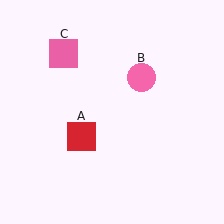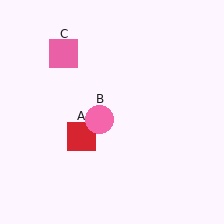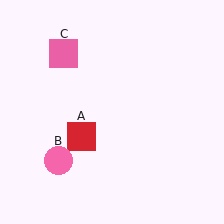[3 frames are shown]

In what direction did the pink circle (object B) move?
The pink circle (object B) moved down and to the left.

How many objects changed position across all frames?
1 object changed position: pink circle (object B).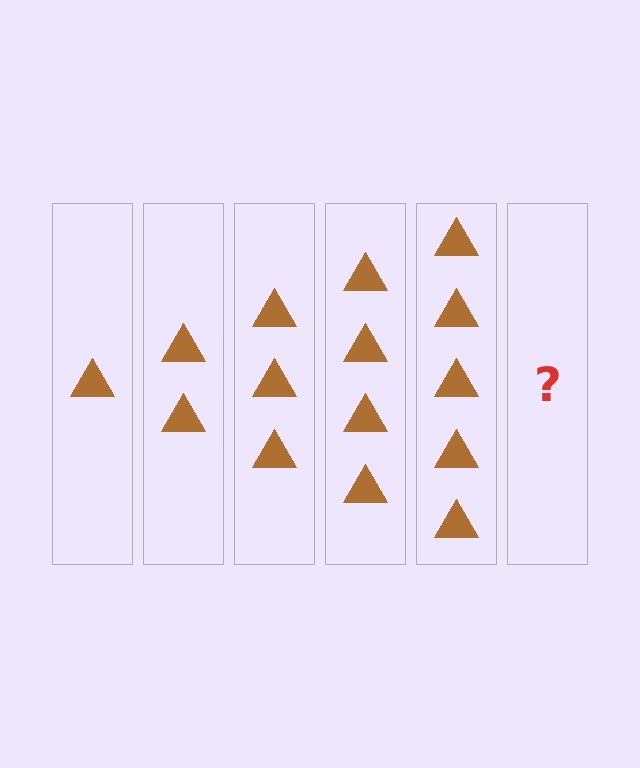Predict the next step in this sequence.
The next step is 6 triangles.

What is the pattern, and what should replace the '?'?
The pattern is that each step adds one more triangle. The '?' should be 6 triangles.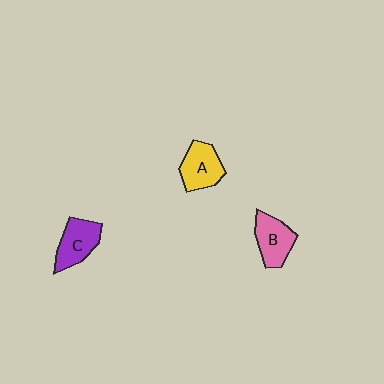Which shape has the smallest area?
Shape B (pink).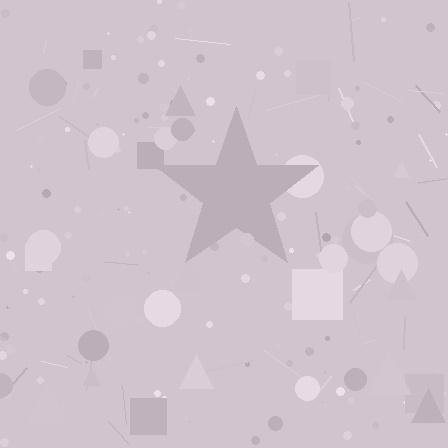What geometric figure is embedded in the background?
A star is embedded in the background.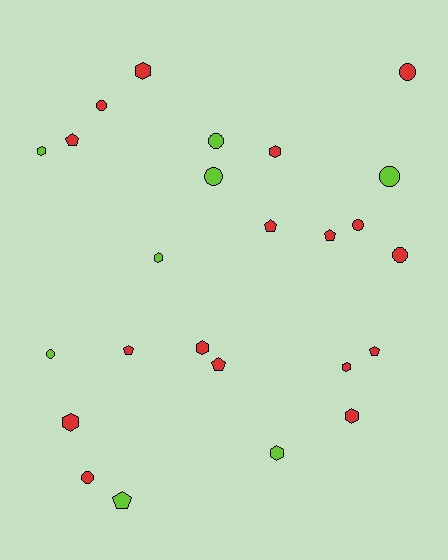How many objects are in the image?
There are 25 objects.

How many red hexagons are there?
There are 6 red hexagons.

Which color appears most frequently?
Red, with 17 objects.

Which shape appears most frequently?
Circle, with 9 objects.